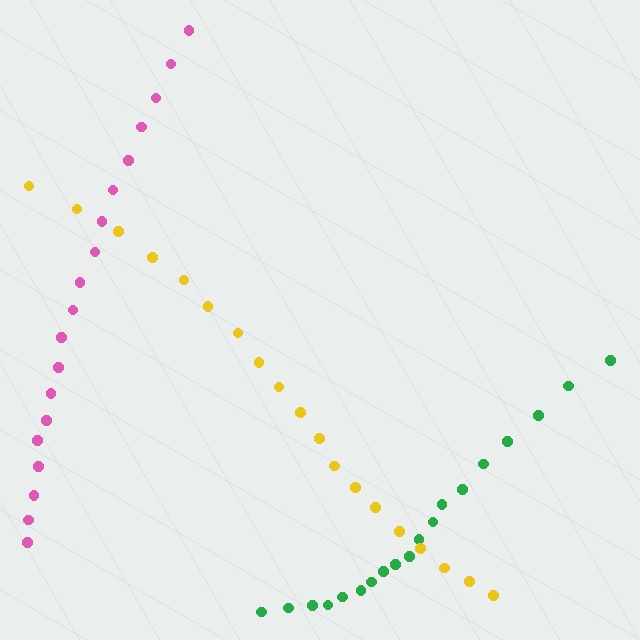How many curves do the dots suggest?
There are 3 distinct paths.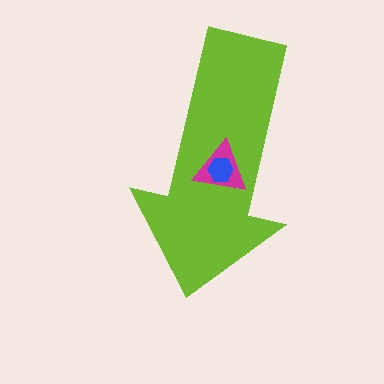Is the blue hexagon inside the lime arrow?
Yes.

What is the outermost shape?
The lime arrow.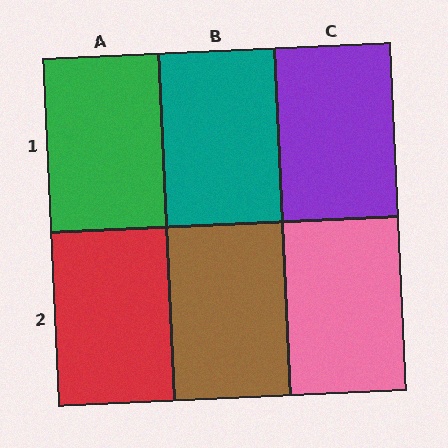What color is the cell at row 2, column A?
Red.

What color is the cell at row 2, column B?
Brown.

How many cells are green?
1 cell is green.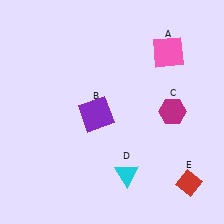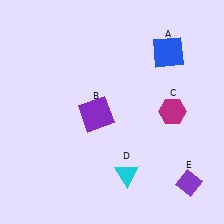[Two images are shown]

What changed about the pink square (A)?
In Image 1, A is pink. In Image 2, it changed to blue.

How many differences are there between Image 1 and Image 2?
There are 2 differences between the two images.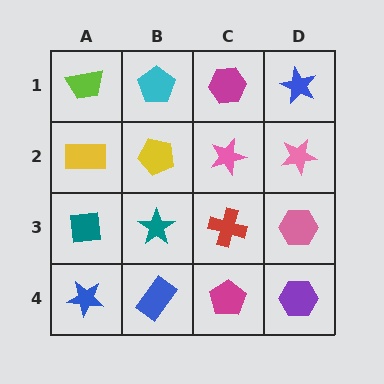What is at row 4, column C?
A magenta pentagon.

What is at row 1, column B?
A cyan pentagon.